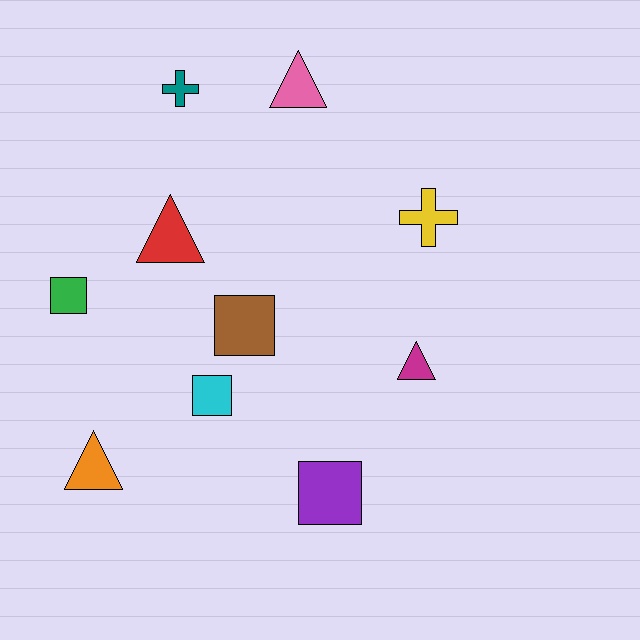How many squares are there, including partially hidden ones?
There are 4 squares.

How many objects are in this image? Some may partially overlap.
There are 10 objects.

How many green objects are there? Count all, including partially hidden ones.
There is 1 green object.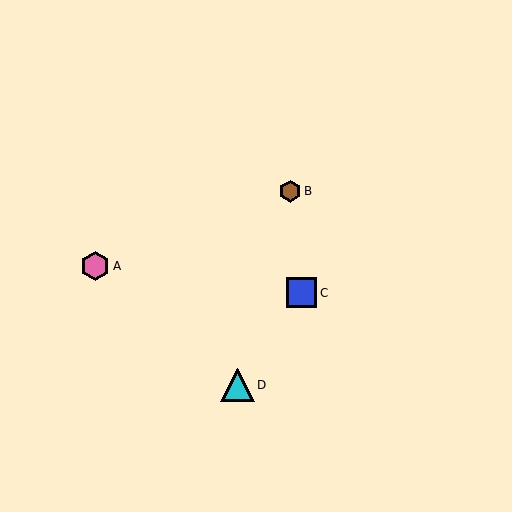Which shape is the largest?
The cyan triangle (labeled D) is the largest.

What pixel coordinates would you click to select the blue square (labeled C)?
Click at (302, 293) to select the blue square C.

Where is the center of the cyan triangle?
The center of the cyan triangle is at (237, 385).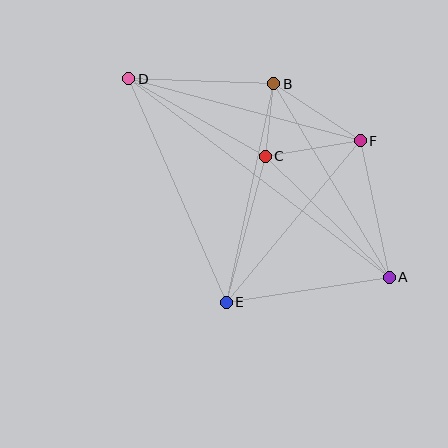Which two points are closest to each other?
Points B and C are closest to each other.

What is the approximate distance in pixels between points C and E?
The distance between C and E is approximately 151 pixels.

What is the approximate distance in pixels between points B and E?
The distance between B and E is approximately 224 pixels.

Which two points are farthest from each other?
Points A and D are farthest from each other.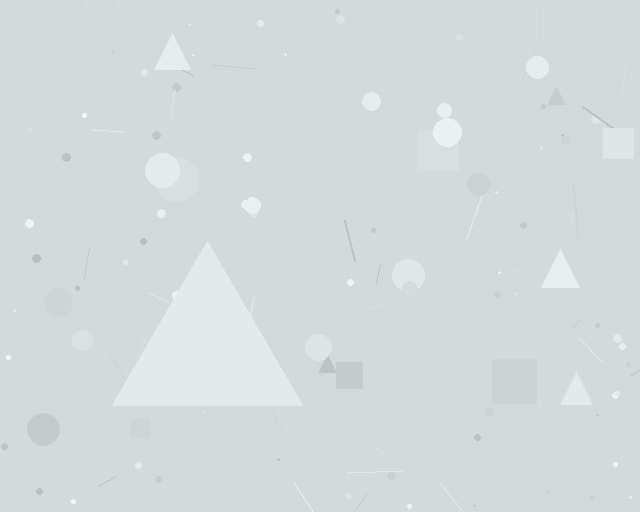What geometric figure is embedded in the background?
A triangle is embedded in the background.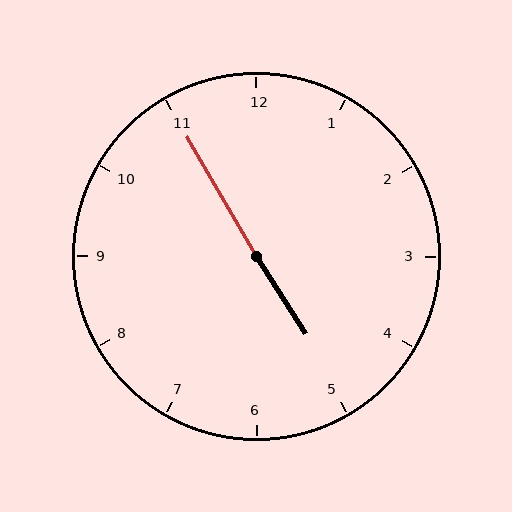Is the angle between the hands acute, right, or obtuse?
It is obtuse.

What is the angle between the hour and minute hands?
Approximately 178 degrees.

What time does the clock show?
4:55.